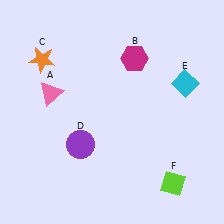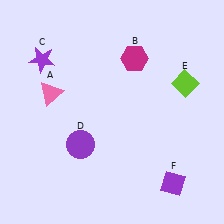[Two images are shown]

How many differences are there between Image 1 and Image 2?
There are 3 differences between the two images.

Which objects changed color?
C changed from orange to purple. E changed from cyan to lime. F changed from lime to purple.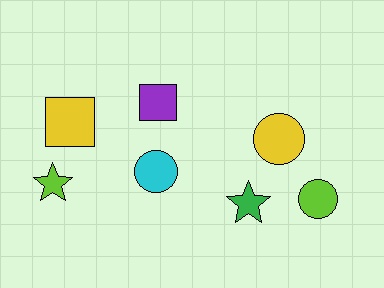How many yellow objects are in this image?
There are 2 yellow objects.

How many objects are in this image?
There are 7 objects.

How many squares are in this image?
There are 2 squares.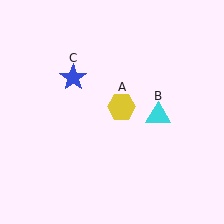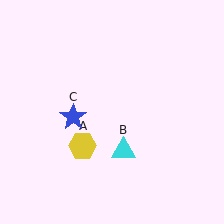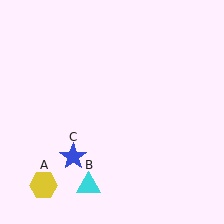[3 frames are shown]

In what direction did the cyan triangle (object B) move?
The cyan triangle (object B) moved down and to the left.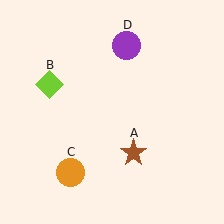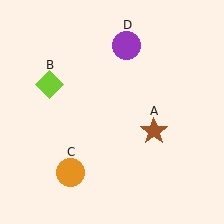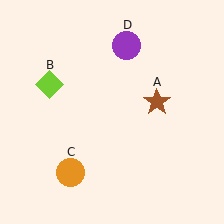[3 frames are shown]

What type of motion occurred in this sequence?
The brown star (object A) rotated counterclockwise around the center of the scene.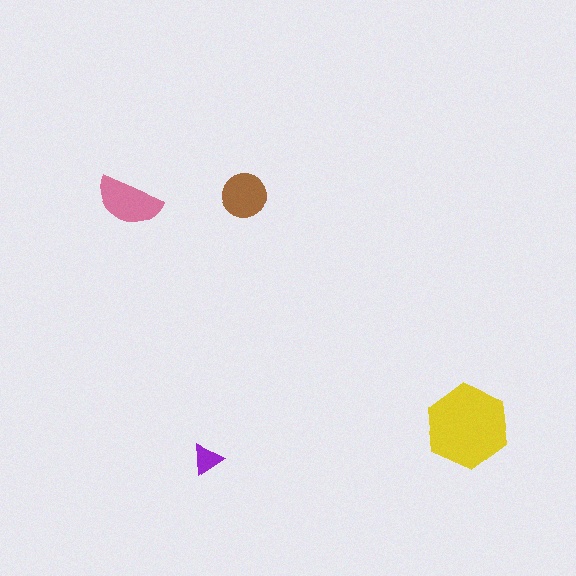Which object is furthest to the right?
The yellow hexagon is rightmost.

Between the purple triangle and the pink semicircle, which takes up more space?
The pink semicircle.